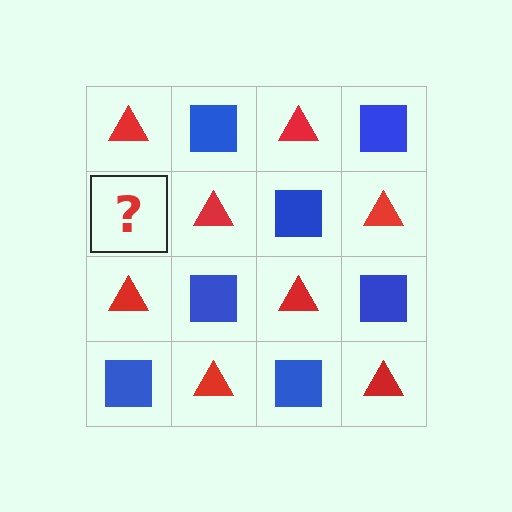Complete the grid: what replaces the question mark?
The question mark should be replaced with a blue square.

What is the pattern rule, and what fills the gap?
The rule is that it alternates red triangle and blue square in a checkerboard pattern. The gap should be filled with a blue square.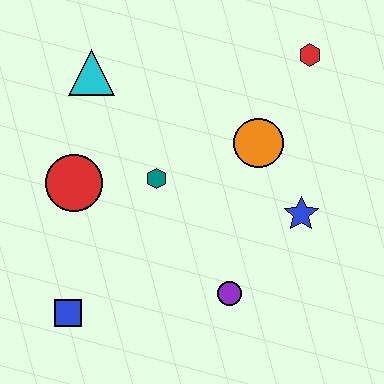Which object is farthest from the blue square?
The red hexagon is farthest from the blue square.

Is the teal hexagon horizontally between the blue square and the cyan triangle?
No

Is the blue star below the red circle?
Yes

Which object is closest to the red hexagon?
The orange circle is closest to the red hexagon.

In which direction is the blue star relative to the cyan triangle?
The blue star is to the right of the cyan triangle.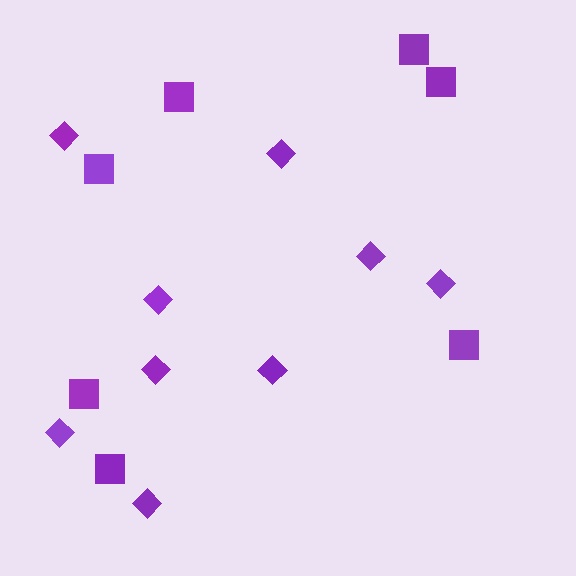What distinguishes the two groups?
There are 2 groups: one group of squares (7) and one group of diamonds (9).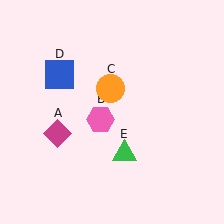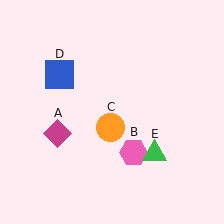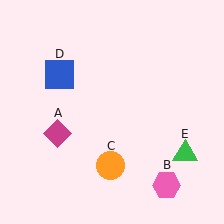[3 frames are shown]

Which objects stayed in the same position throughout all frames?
Magenta diamond (object A) and blue square (object D) remained stationary.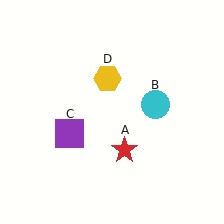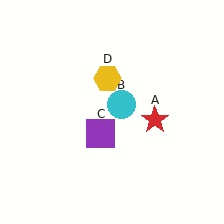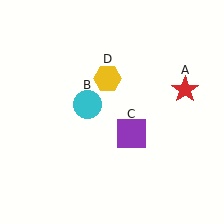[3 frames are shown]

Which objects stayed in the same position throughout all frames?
Yellow hexagon (object D) remained stationary.